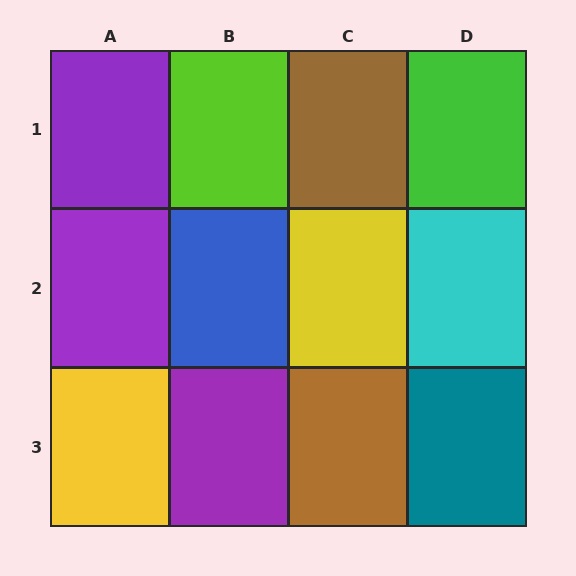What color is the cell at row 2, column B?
Blue.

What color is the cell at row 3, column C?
Brown.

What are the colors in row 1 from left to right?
Purple, lime, brown, green.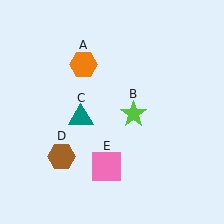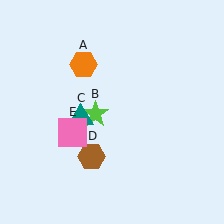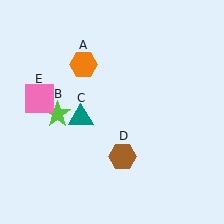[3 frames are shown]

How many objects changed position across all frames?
3 objects changed position: lime star (object B), brown hexagon (object D), pink square (object E).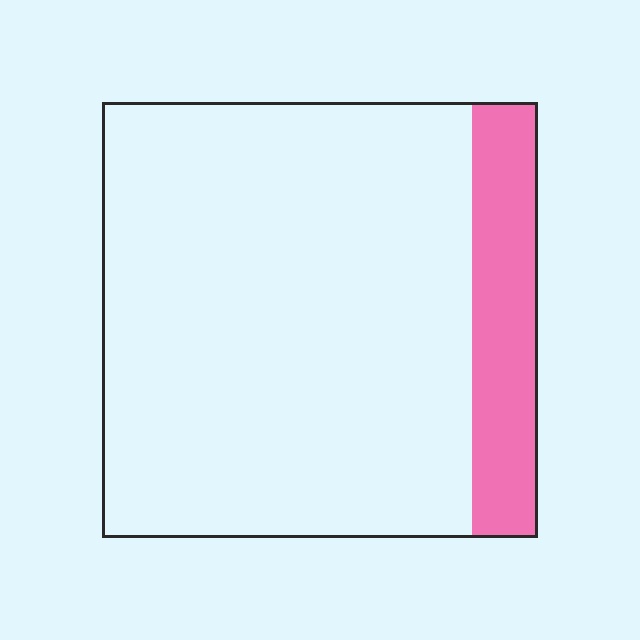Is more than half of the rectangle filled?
No.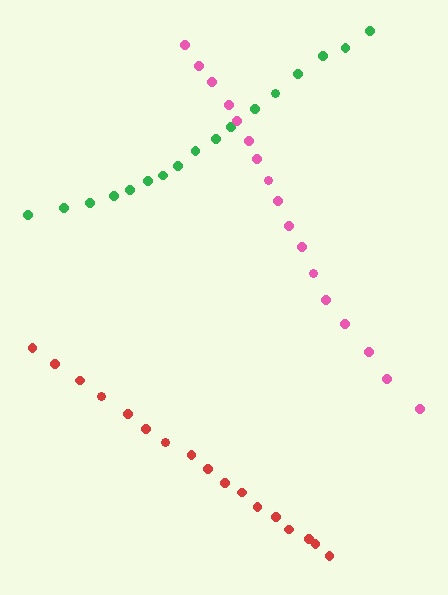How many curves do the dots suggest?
There are 3 distinct paths.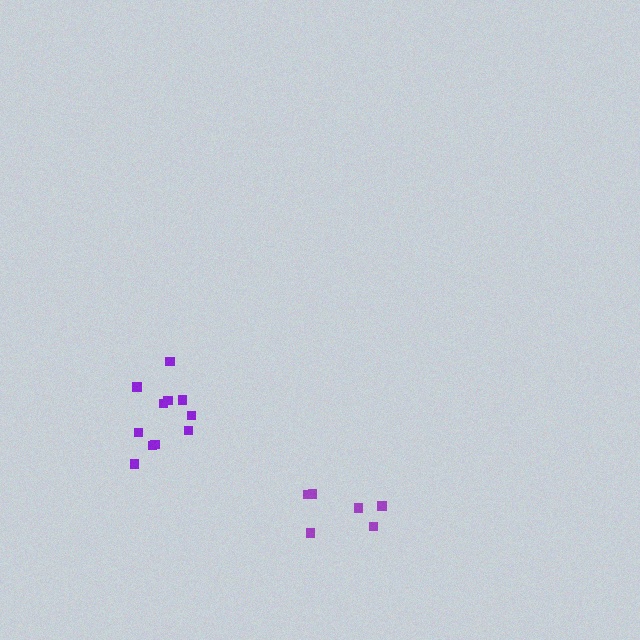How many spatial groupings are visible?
There are 2 spatial groupings.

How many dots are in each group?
Group 1: 6 dots, Group 2: 11 dots (17 total).